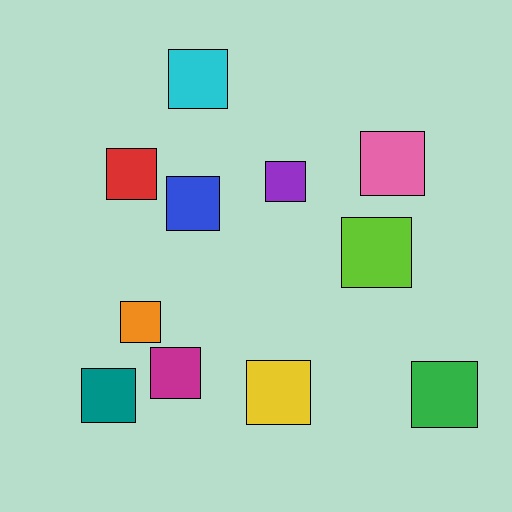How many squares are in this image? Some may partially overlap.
There are 11 squares.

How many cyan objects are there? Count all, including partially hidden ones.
There is 1 cyan object.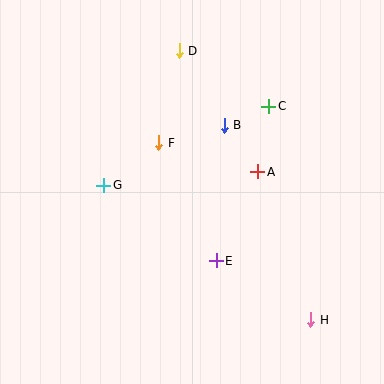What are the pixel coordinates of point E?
Point E is at (216, 261).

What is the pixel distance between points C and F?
The distance between C and F is 116 pixels.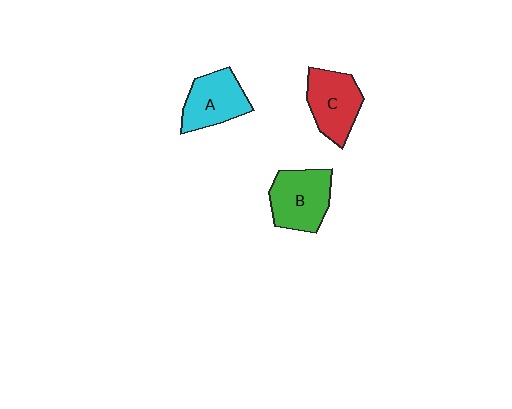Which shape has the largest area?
Shape B (green).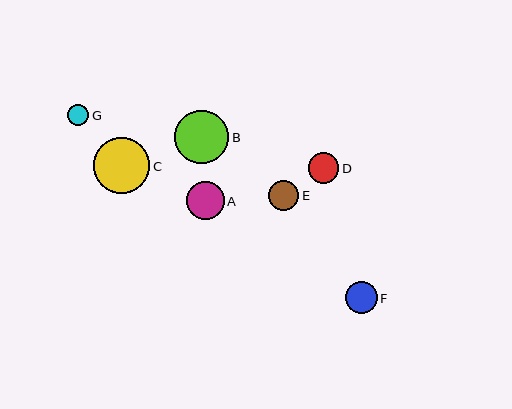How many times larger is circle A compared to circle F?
Circle A is approximately 1.2 times the size of circle F.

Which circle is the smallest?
Circle G is the smallest with a size of approximately 21 pixels.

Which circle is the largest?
Circle C is the largest with a size of approximately 56 pixels.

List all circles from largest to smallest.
From largest to smallest: C, B, A, F, D, E, G.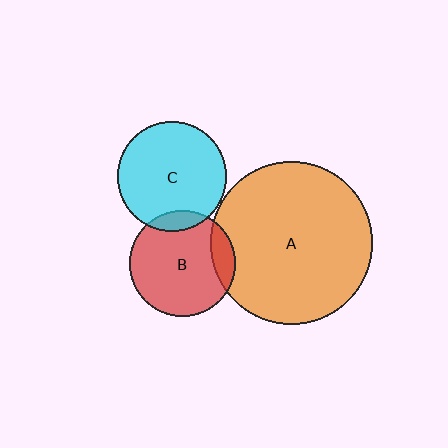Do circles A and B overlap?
Yes.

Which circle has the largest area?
Circle A (orange).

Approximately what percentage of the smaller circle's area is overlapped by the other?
Approximately 15%.